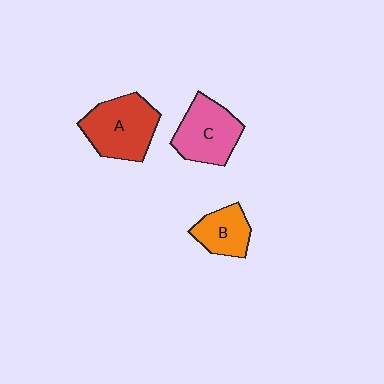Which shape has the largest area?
Shape A (red).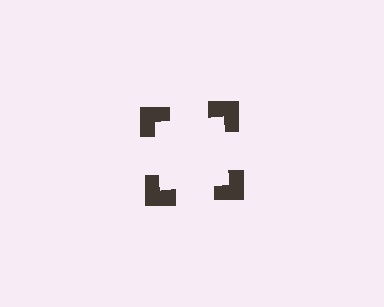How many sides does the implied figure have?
4 sides.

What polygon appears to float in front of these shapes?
An illusory square — its edges are inferred from the aligned wedge cuts in the notched squares, not physically drawn.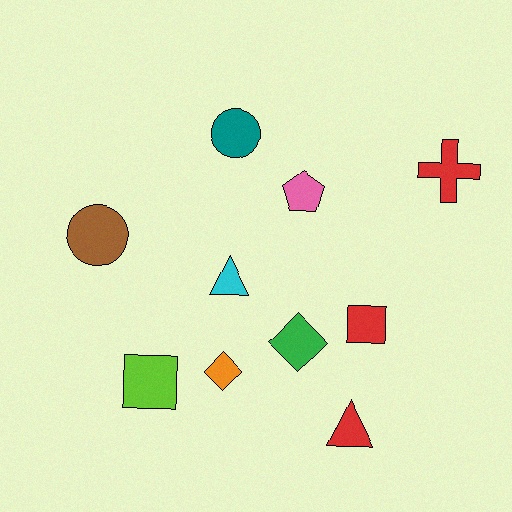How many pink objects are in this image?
There is 1 pink object.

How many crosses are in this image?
There is 1 cross.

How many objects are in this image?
There are 10 objects.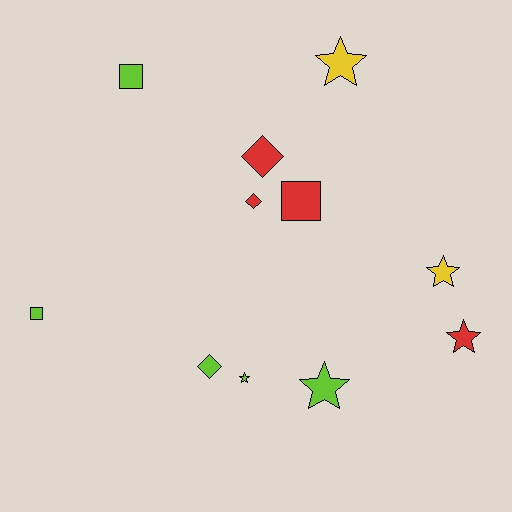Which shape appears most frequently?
Star, with 5 objects.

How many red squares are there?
There is 1 red square.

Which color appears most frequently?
Lime, with 5 objects.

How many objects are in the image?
There are 11 objects.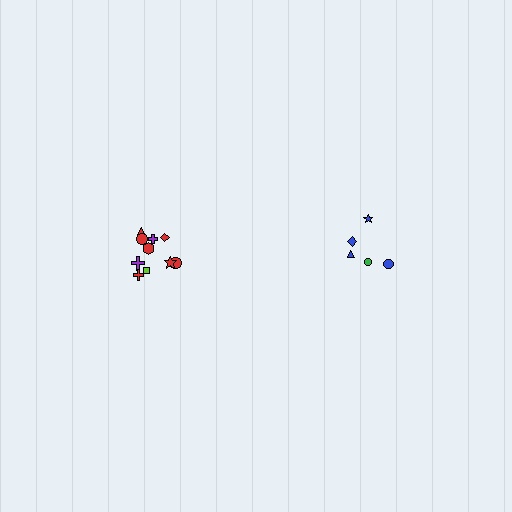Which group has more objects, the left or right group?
The left group.